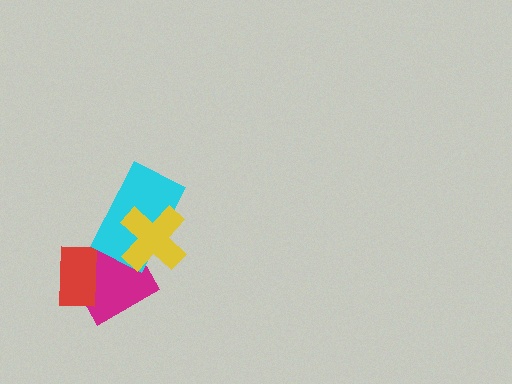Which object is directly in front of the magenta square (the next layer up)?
The red rectangle is directly in front of the magenta square.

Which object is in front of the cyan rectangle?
The yellow cross is in front of the cyan rectangle.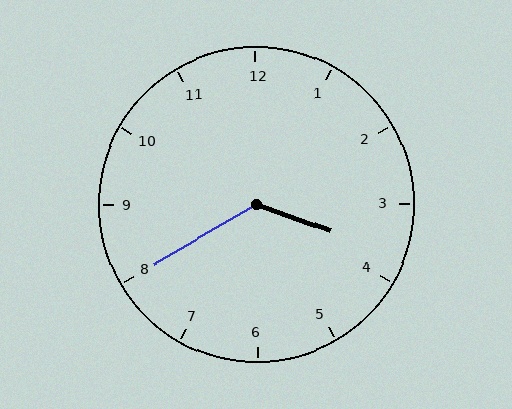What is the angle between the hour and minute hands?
Approximately 130 degrees.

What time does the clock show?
3:40.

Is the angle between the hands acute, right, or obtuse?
It is obtuse.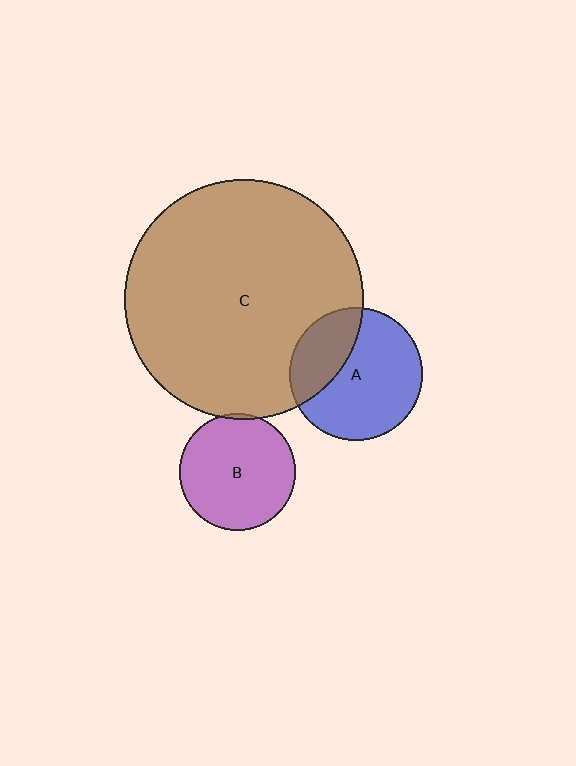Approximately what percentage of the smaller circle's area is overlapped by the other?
Approximately 30%.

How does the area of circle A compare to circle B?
Approximately 1.3 times.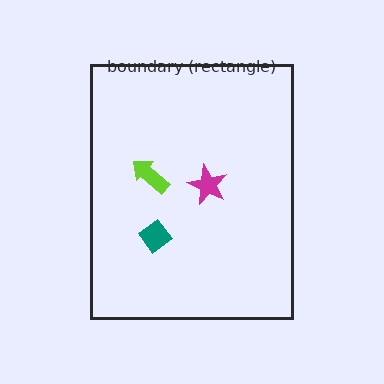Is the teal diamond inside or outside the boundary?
Inside.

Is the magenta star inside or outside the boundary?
Inside.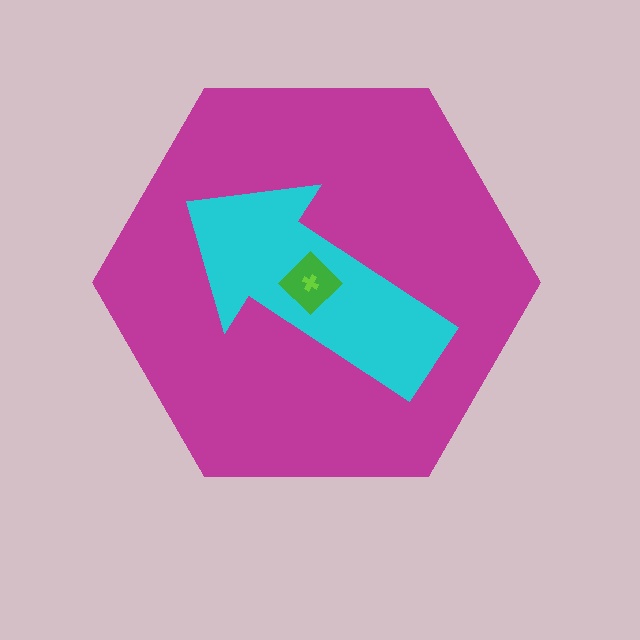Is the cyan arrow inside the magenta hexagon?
Yes.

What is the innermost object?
The lime cross.